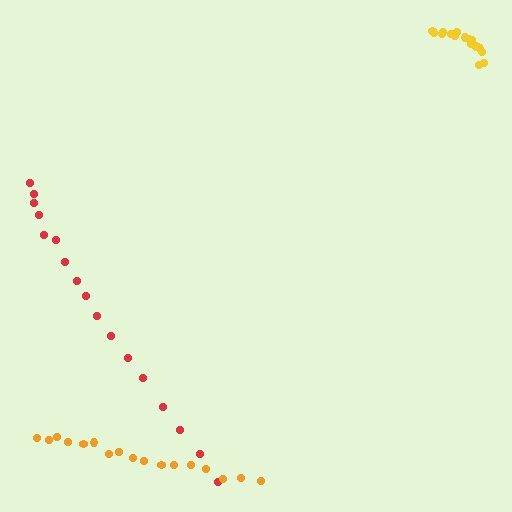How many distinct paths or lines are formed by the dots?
There are 3 distinct paths.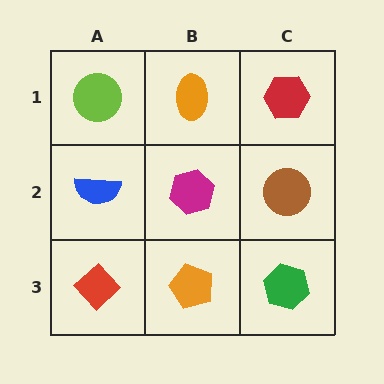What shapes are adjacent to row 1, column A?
A blue semicircle (row 2, column A), an orange ellipse (row 1, column B).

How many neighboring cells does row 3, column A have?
2.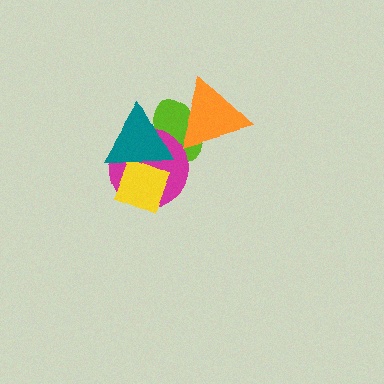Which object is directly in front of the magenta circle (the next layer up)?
The yellow diamond is directly in front of the magenta circle.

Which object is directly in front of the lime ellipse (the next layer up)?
The magenta circle is directly in front of the lime ellipse.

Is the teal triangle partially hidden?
No, no other shape covers it.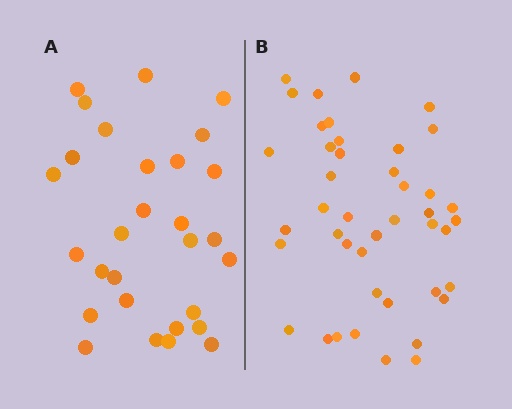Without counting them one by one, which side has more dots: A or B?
Region B (the right region) has more dots.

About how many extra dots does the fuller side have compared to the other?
Region B has approximately 15 more dots than region A.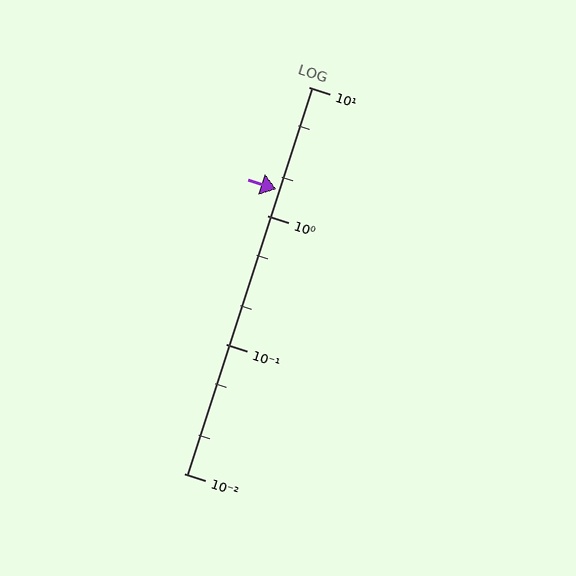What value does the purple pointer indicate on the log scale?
The pointer indicates approximately 1.6.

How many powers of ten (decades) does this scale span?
The scale spans 3 decades, from 0.01 to 10.